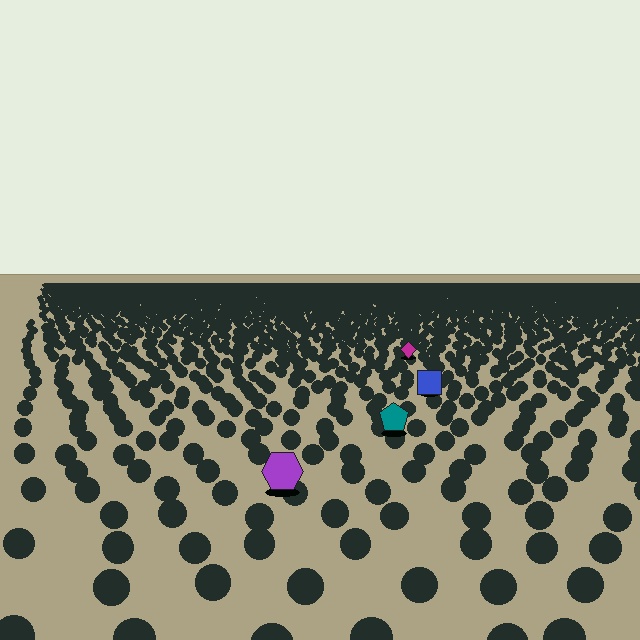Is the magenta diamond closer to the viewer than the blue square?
No. The blue square is closer — you can tell from the texture gradient: the ground texture is coarser near it.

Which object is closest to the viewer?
The purple hexagon is closest. The texture marks near it are larger and more spread out.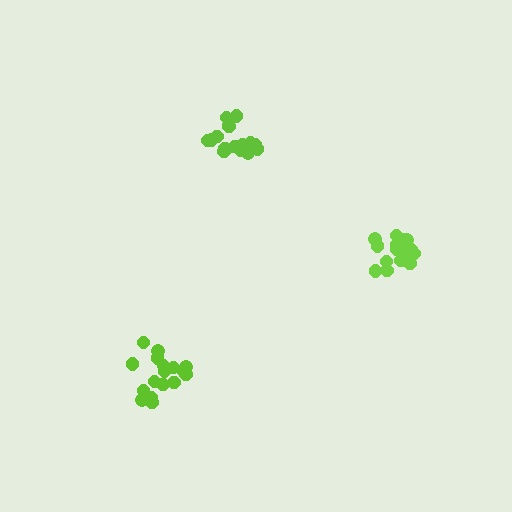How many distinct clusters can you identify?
There are 3 distinct clusters.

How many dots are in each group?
Group 1: 18 dots, Group 2: 18 dots, Group 3: 17 dots (53 total).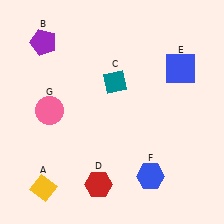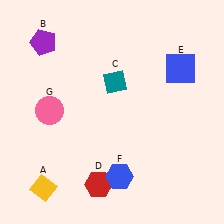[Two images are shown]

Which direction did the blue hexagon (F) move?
The blue hexagon (F) moved left.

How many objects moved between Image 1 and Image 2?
1 object moved between the two images.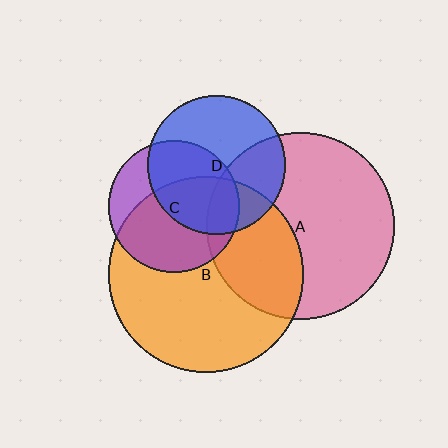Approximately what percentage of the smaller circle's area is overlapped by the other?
Approximately 65%.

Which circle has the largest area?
Circle B (orange).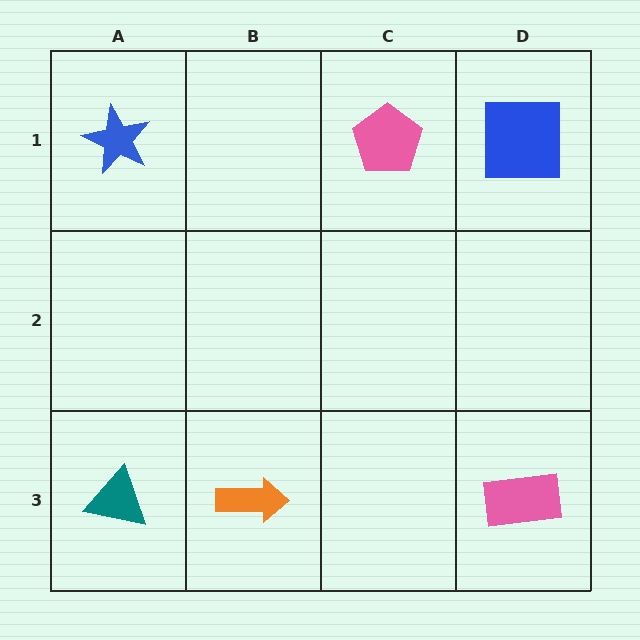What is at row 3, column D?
A pink rectangle.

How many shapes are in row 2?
0 shapes.